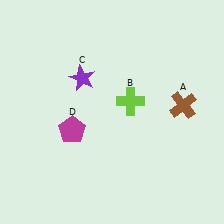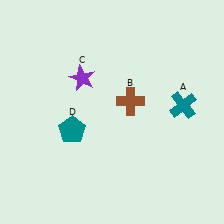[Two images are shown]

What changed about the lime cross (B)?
In Image 1, B is lime. In Image 2, it changed to brown.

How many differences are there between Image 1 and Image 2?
There are 3 differences between the two images.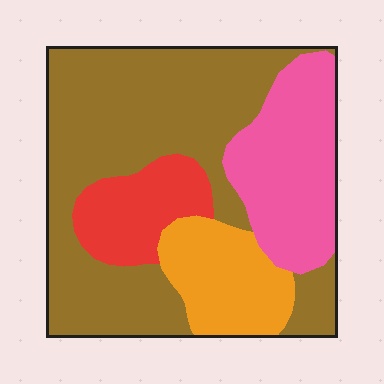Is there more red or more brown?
Brown.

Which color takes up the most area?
Brown, at roughly 50%.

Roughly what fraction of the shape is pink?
Pink takes up about one fifth (1/5) of the shape.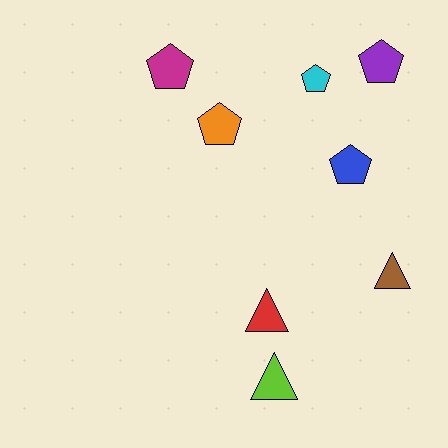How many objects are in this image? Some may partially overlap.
There are 8 objects.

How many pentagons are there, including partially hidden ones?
There are 5 pentagons.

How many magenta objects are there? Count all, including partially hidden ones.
There is 1 magenta object.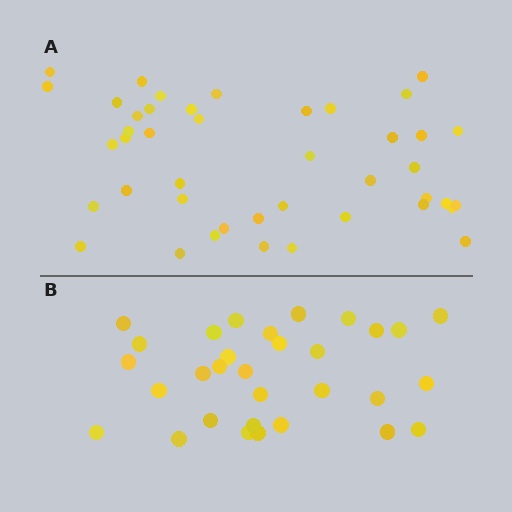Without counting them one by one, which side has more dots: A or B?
Region A (the top region) has more dots.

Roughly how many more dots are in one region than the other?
Region A has roughly 12 or so more dots than region B.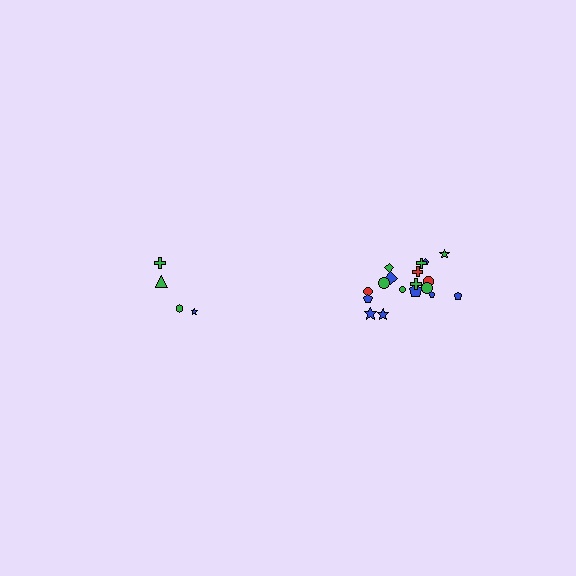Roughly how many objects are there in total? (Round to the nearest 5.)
Roughly 20 objects in total.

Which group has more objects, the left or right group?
The right group.